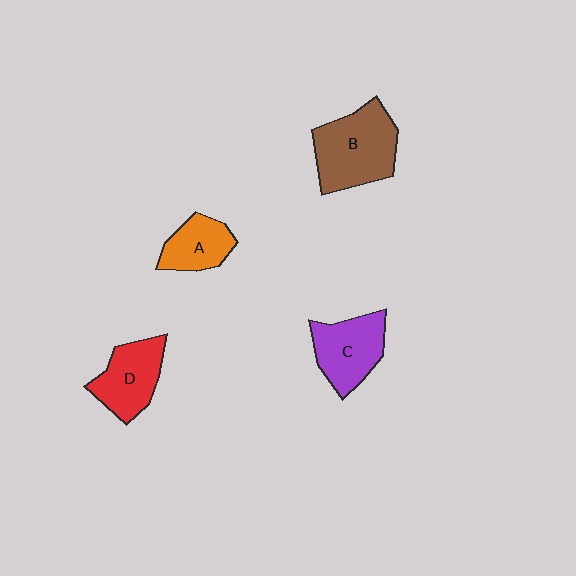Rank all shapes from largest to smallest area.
From largest to smallest: B (brown), C (purple), D (red), A (orange).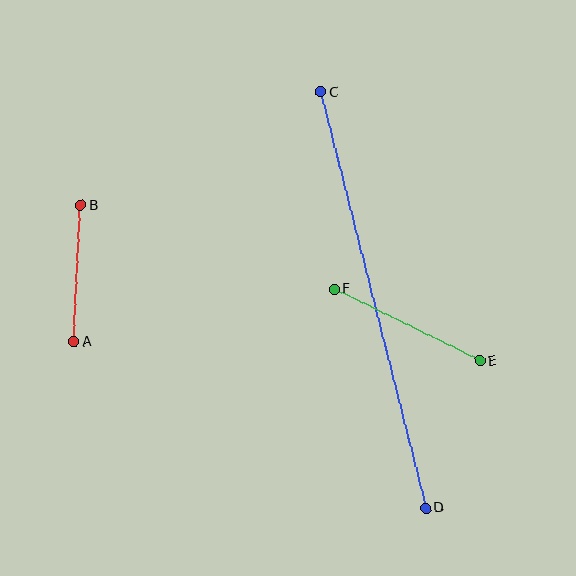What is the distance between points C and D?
The distance is approximately 429 pixels.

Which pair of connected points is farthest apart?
Points C and D are farthest apart.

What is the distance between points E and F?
The distance is approximately 162 pixels.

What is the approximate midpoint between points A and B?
The midpoint is at approximately (77, 274) pixels.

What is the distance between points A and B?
The distance is approximately 137 pixels.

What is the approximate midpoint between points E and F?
The midpoint is at approximately (407, 325) pixels.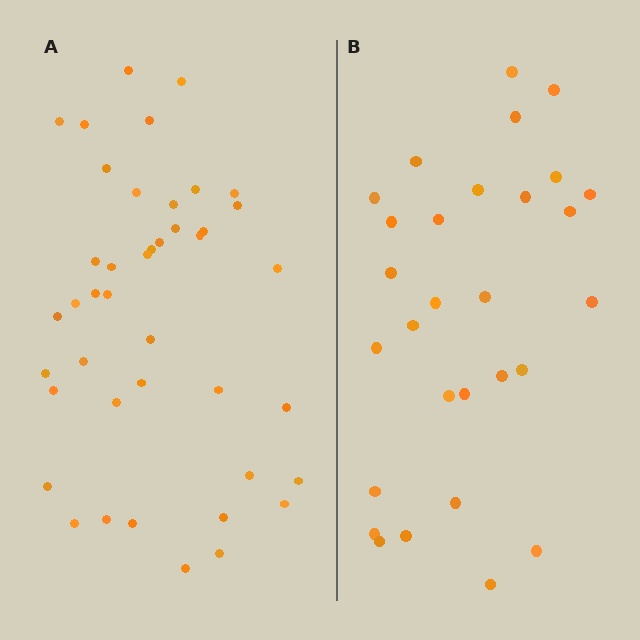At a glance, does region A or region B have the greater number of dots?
Region A (the left region) has more dots.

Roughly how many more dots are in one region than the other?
Region A has approximately 15 more dots than region B.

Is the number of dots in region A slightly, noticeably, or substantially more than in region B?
Region A has noticeably more, but not dramatically so. The ratio is roughly 1.4 to 1.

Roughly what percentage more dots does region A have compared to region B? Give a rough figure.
About 45% more.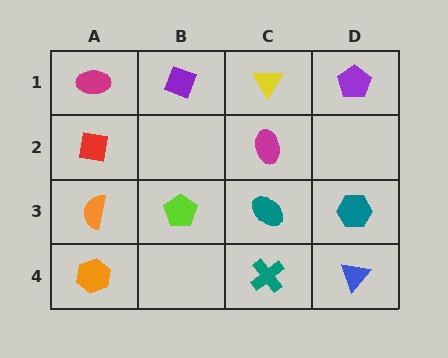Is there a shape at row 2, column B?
No, that cell is empty.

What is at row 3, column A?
An orange semicircle.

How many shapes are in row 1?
4 shapes.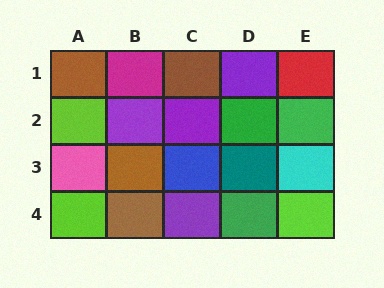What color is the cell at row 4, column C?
Purple.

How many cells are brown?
4 cells are brown.